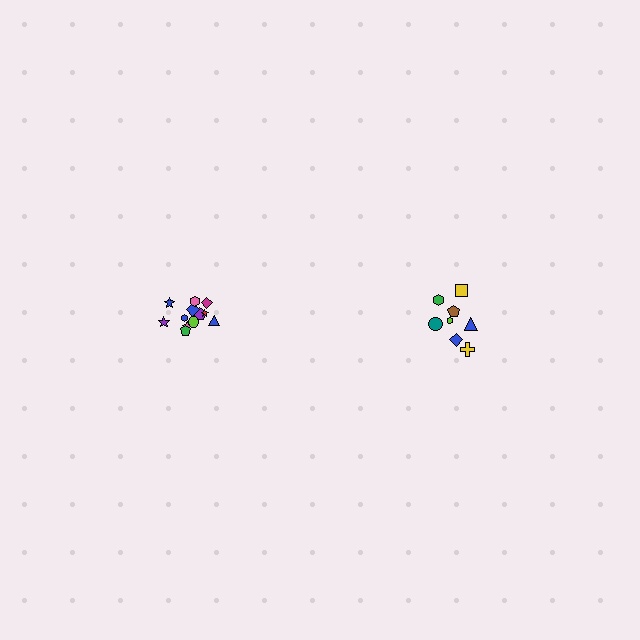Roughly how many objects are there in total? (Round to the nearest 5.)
Roughly 20 objects in total.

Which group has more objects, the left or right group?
The left group.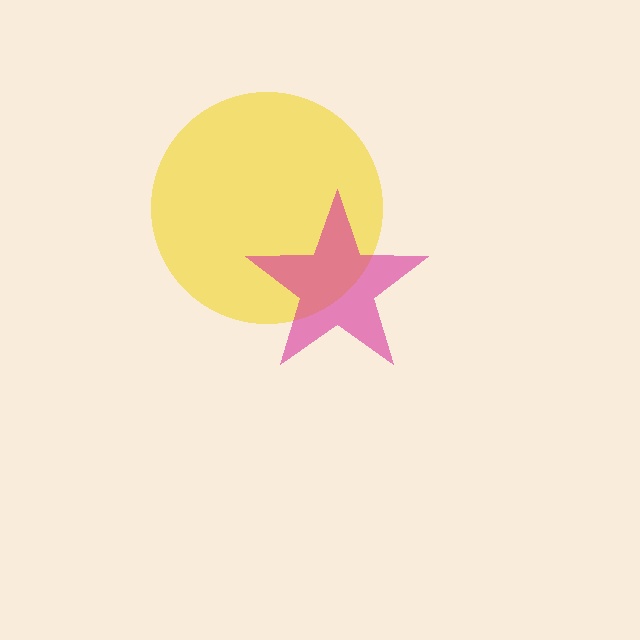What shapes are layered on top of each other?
The layered shapes are: a yellow circle, a magenta star.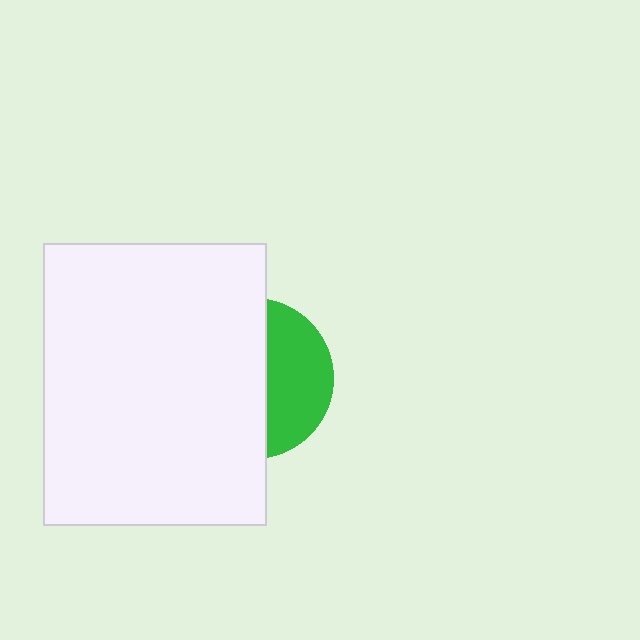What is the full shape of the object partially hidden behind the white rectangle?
The partially hidden object is a green circle.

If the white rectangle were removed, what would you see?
You would see the complete green circle.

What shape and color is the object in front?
The object in front is a white rectangle.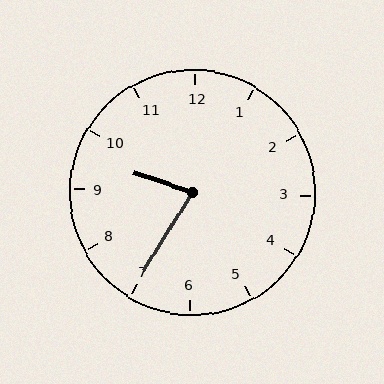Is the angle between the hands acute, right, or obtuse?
It is acute.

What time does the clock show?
9:35.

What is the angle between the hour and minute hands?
Approximately 78 degrees.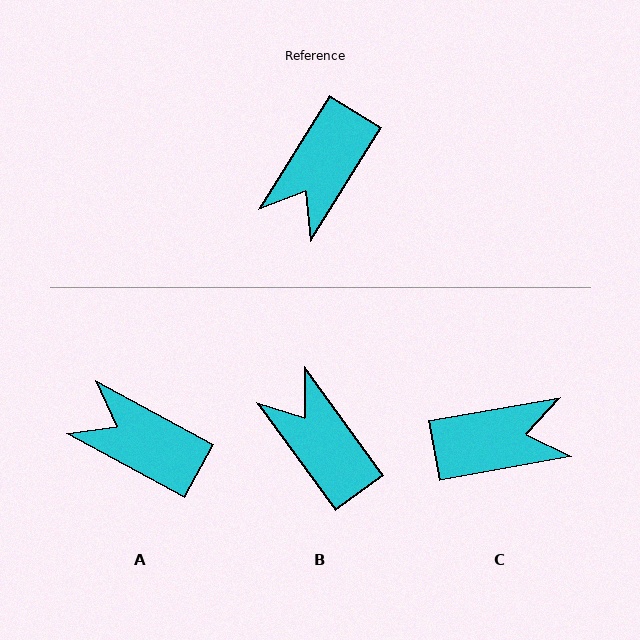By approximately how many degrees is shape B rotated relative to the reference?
Approximately 112 degrees clockwise.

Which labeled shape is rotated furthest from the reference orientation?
C, about 132 degrees away.